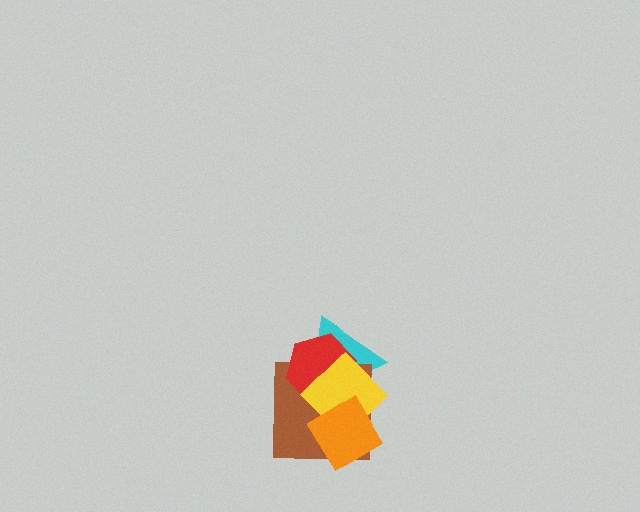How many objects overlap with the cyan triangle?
4 objects overlap with the cyan triangle.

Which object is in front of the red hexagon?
The yellow diamond is in front of the red hexagon.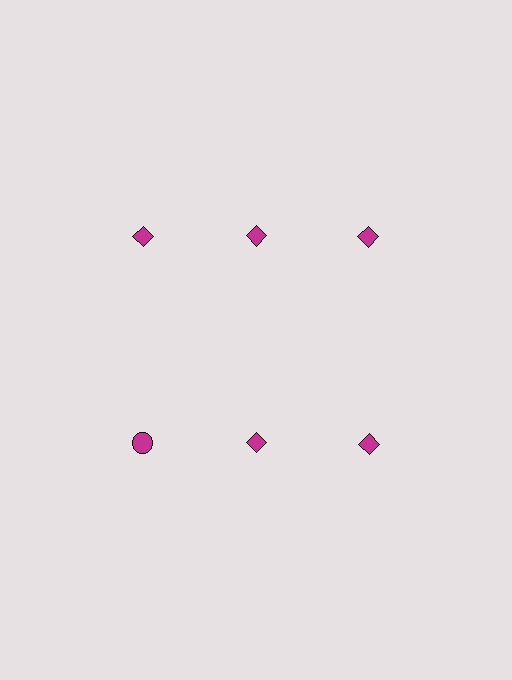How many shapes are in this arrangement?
There are 6 shapes arranged in a grid pattern.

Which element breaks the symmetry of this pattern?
The magenta circle in the second row, leftmost column breaks the symmetry. All other shapes are magenta diamonds.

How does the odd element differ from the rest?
It has a different shape: circle instead of diamond.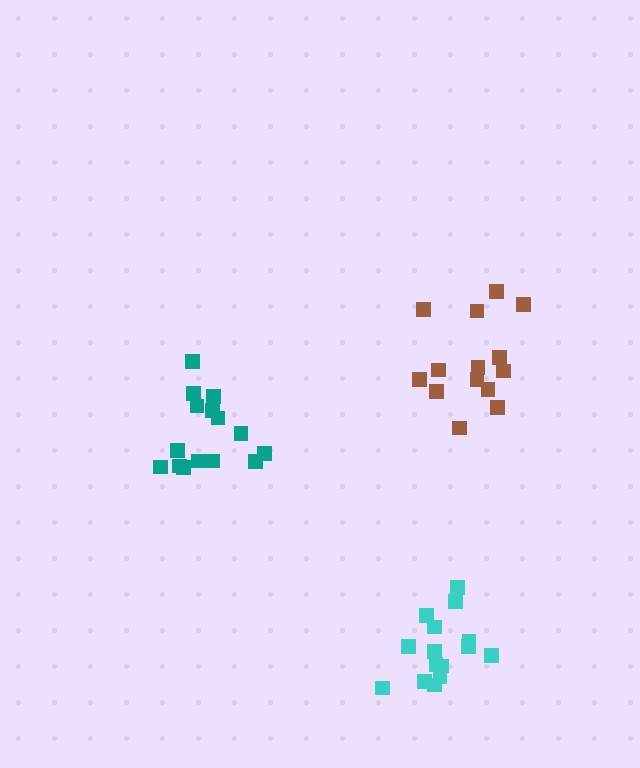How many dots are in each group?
Group 1: 15 dots, Group 2: 15 dots, Group 3: 14 dots (44 total).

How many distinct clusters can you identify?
There are 3 distinct clusters.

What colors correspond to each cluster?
The clusters are colored: teal, cyan, brown.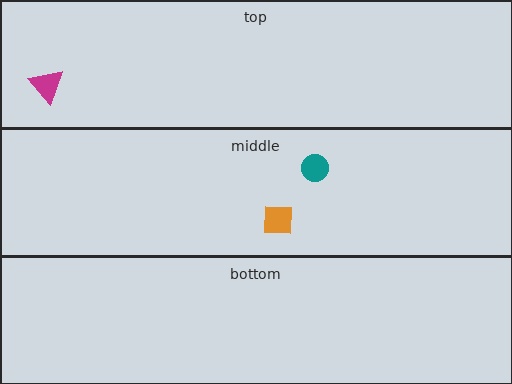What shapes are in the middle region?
The orange square, the teal circle.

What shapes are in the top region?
The magenta triangle.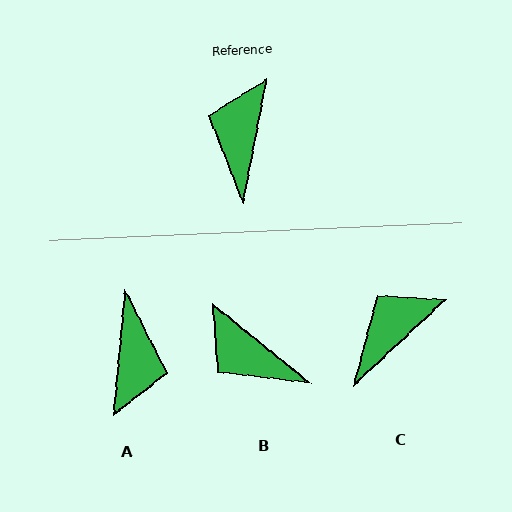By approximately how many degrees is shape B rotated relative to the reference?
Approximately 62 degrees counter-clockwise.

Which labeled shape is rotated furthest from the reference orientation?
A, about 175 degrees away.